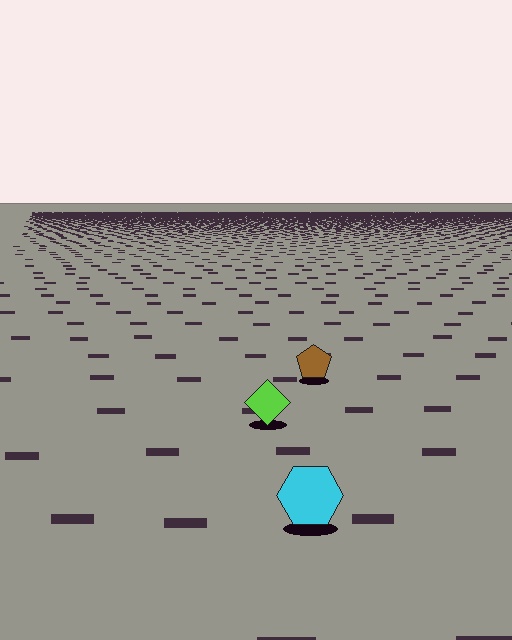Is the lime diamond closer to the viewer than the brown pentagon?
Yes. The lime diamond is closer — you can tell from the texture gradient: the ground texture is coarser near it.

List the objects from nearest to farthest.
From nearest to farthest: the cyan hexagon, the lime diamond, the brown pentagon.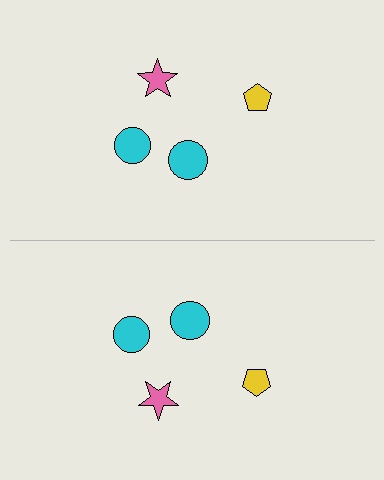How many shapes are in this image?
There are 8 shapes in this image.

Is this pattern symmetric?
Yes, this pattern has bilateral (reflection) symmetry.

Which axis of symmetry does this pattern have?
The pattern has a horizontal axis of symmetry running through the center of the image.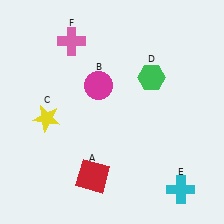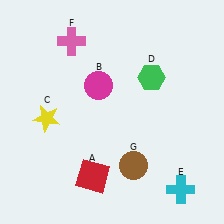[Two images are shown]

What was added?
A brown circle (G) was added in Image 2.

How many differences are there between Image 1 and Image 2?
There is 1 difference between the two images.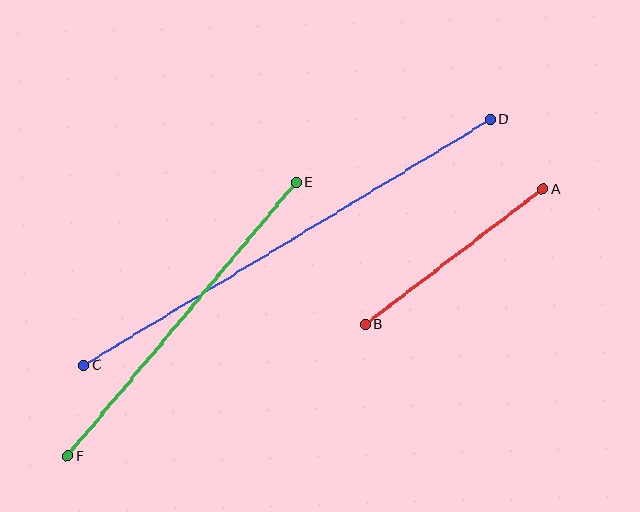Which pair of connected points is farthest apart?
Points C and D are farthest apart.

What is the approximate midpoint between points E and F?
The midpoint is at approximately (182, 319) pixels.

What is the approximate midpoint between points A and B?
The midpoint is at approximately (454, 257) pixels.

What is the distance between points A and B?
The distance is approximately 223 pixels.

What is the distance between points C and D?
The distance is approximately 475 pixels.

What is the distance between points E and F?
The distance is approximately 357 pixels.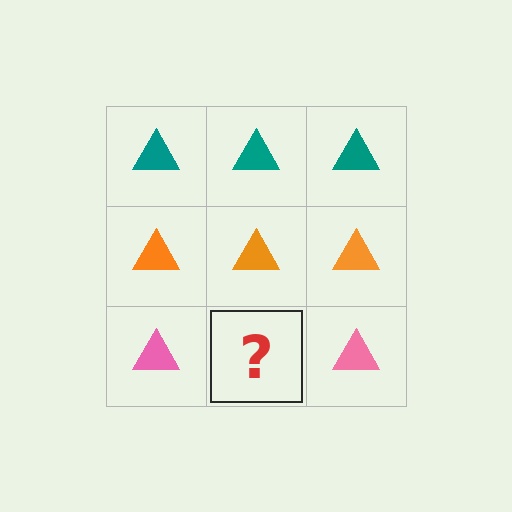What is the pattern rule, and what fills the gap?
The rule is that each row has a consistent color. The gap should be filled with a pink triangle.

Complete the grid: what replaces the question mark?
The question mark should be replaced with a pink triangle.